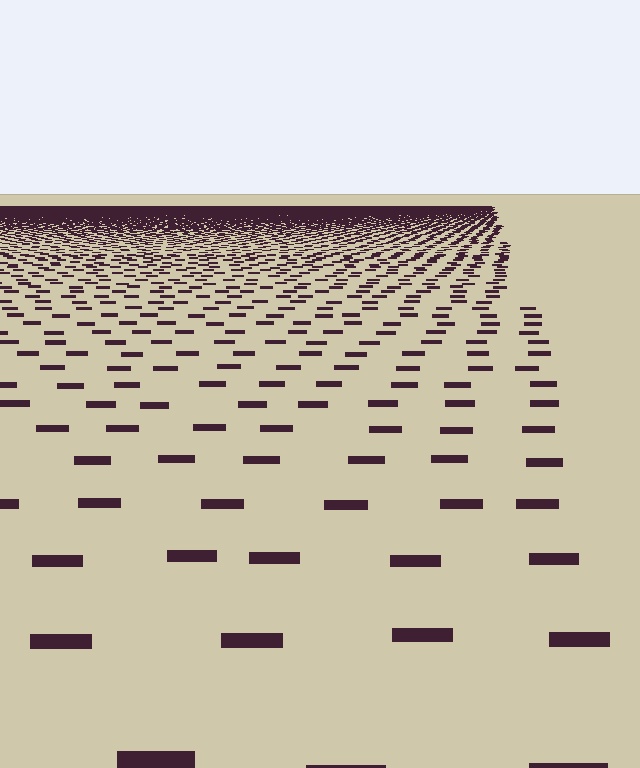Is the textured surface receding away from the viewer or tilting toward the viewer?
The surface is receding away from the viewer. Texture elements get smaller and denser toward the top.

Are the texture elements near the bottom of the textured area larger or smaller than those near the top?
Larger. Near the bottom, elements are closer to the viewer and appear at a bigger on-screen size.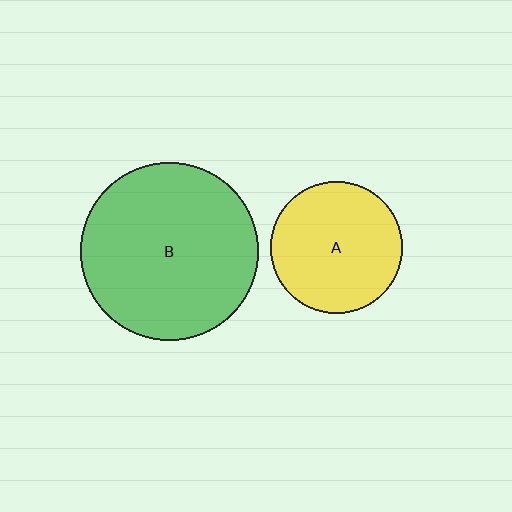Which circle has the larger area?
Circle B (green).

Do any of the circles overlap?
No, none of the circles overlap.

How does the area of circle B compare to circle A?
Approximately 1.8 times.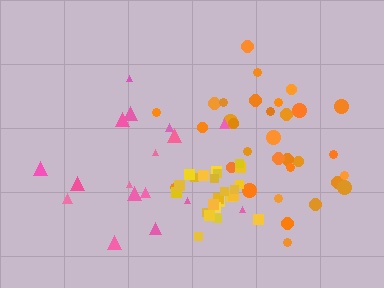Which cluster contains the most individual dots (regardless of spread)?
Orange (34).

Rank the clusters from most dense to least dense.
yellow, orange, pink.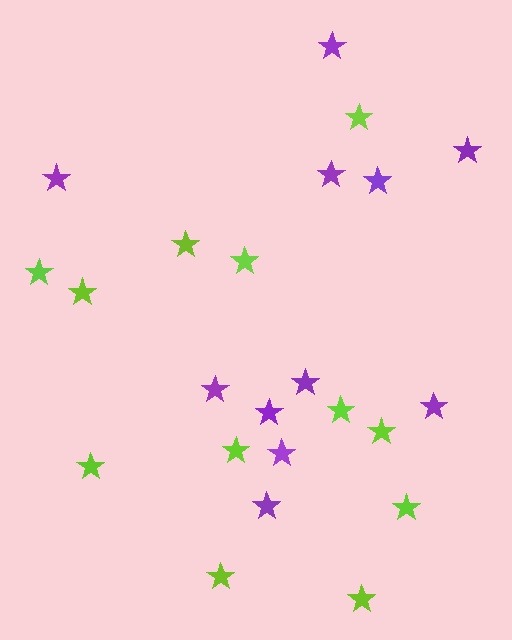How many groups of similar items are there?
There are 2 groups: one group of purple stars (11) and one group of lime stars (12).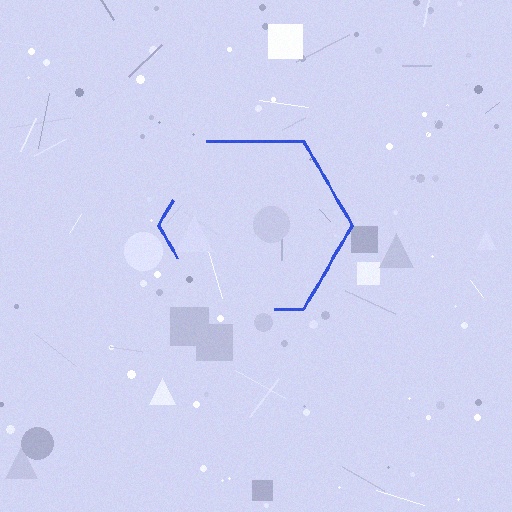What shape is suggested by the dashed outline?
The dashed outline suggests a hexagon.